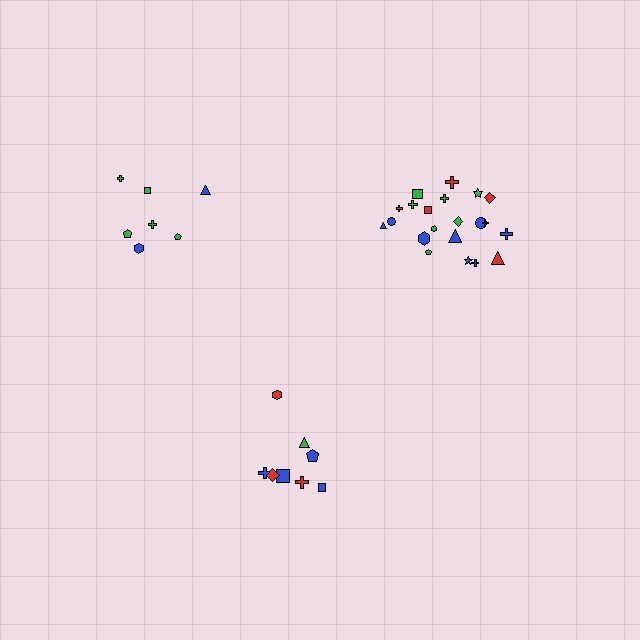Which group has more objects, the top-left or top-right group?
The top-right group.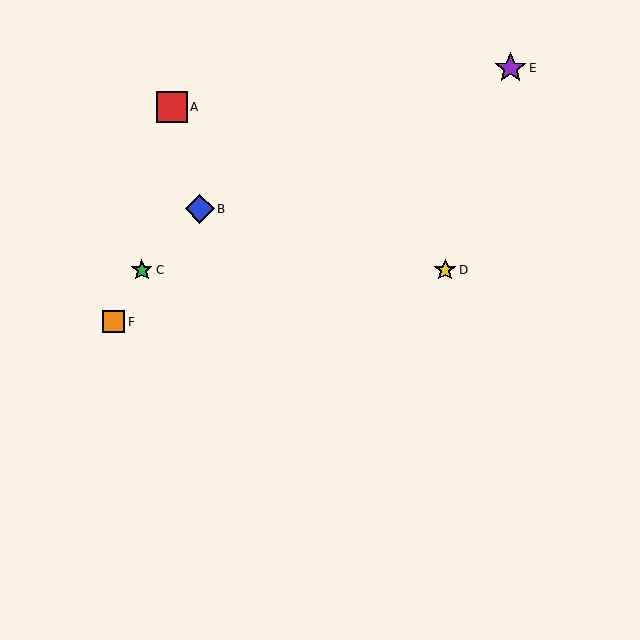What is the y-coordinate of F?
Object F is at y≈322.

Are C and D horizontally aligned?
Yes, both are at y≈270.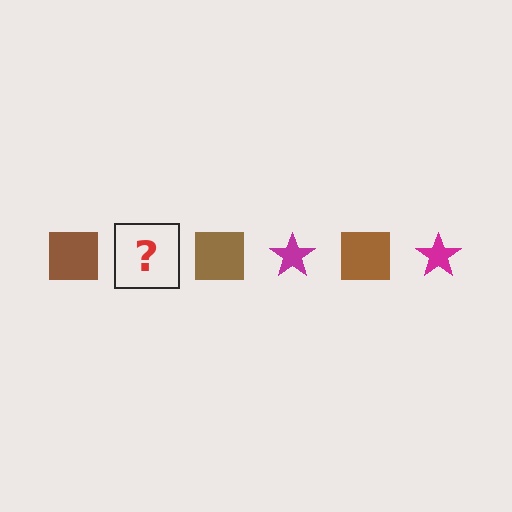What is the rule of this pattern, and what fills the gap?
The rule is that the pattern alternates between brown square and magenta star. The gap should be filled with a magenta star.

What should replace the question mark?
The question mark should be replaced with a magenta star.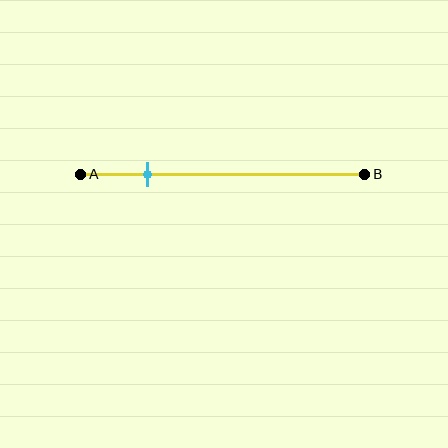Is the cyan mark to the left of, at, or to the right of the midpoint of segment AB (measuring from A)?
The cyan mark is to the left of the midpoint of segment AB.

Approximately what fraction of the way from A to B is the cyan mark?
The cyan mark is approximately 25% of the way from A to B.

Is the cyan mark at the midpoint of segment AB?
No, the mark is at about 25% from A, not at the 50% midpoint.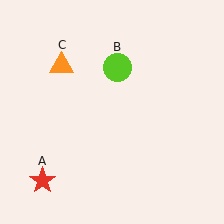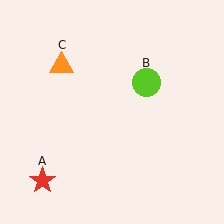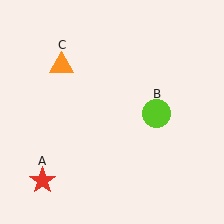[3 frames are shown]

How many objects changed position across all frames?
1 object changed position: lime circle (object B).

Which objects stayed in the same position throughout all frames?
Red star (object A) and orange triangle (object C) remained stationary.